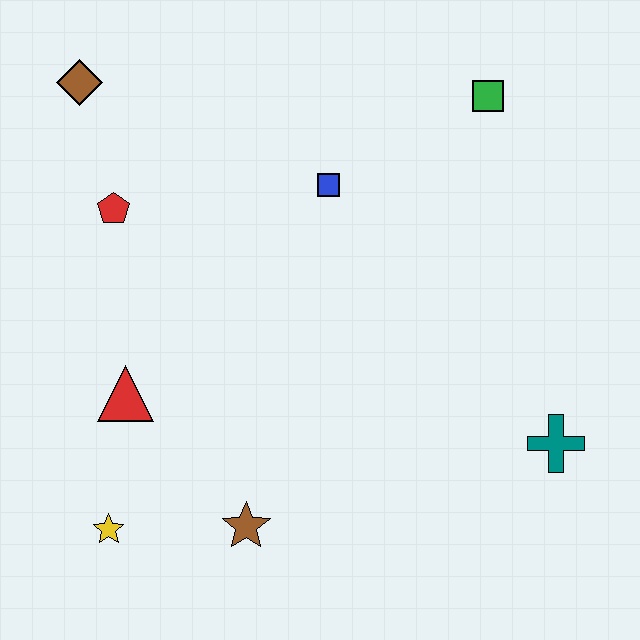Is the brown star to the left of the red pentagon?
No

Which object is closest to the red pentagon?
The brown diamond is closest to the red pentagon.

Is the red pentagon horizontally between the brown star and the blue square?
No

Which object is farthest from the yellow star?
The green square is farthest from the yellow star.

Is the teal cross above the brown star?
Yes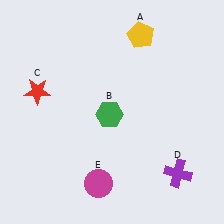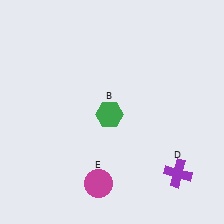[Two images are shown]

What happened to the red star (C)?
The red star (C) was removed in Image 2. It was in the top-left area of Image 1.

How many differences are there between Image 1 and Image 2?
There are 2 differences between the two images.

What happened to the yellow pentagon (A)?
The yellow pentagon (A) was removed in Image 2. It was in the top-right area of Image 1.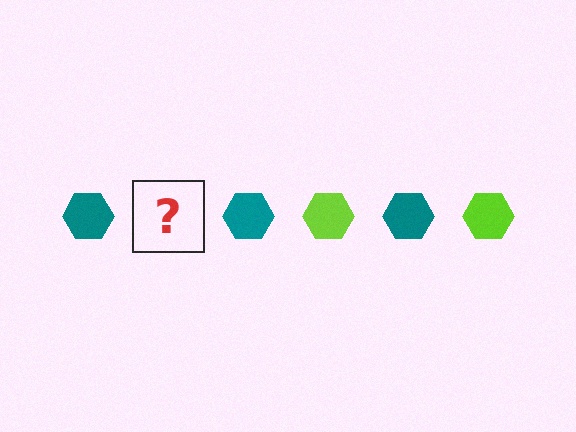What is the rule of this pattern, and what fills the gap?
The rule is that the pattern cycles through teal, lime hexagons. The gap should be filled with a lime hexagon.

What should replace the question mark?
The question mark should be replaced with a lime hexagon.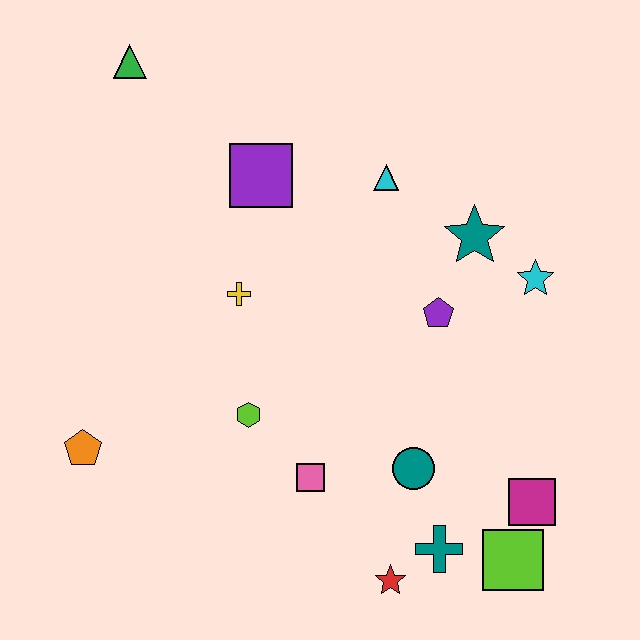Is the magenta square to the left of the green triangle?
No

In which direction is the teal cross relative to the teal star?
The teal cross is below the teal star.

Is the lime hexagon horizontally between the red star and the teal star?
No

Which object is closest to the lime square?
The magenta square is closest to the lime square.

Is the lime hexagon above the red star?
Yes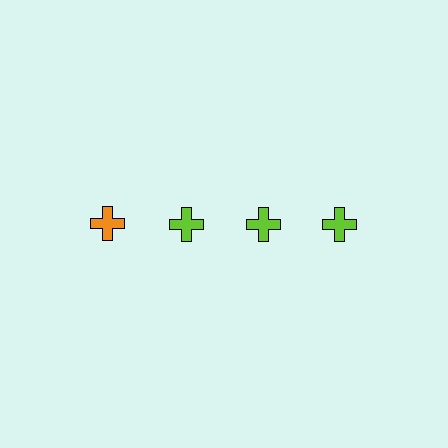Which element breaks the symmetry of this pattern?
The orange cross in the top row, leftmost column breaks the symmetry. All other shapes are lime crosses.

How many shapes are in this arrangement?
There are 4 shapes arranged in a grid pattern.